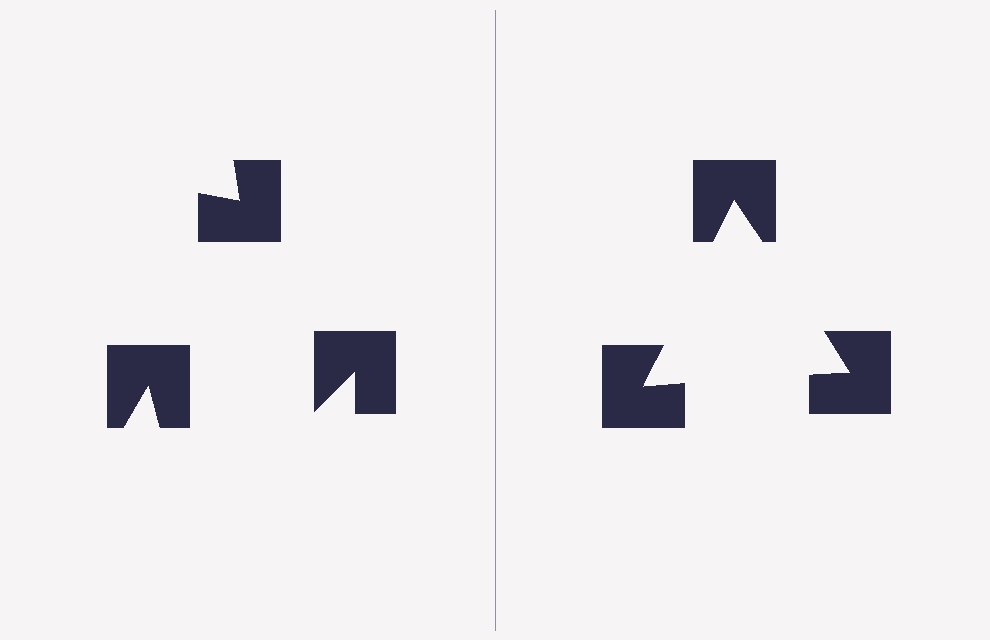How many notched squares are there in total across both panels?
6 — 3 on each side.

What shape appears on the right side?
An illusory triangle.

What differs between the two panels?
The notched squares are positioned identically on both sides; only the wedge orientations differ. On the right they align to a triangle; on the left they are misaligned.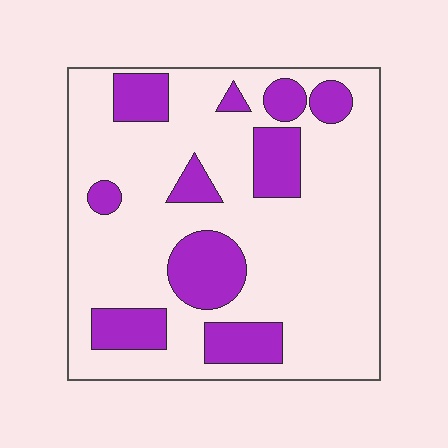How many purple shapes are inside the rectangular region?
10.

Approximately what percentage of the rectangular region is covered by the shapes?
Approximately 25%.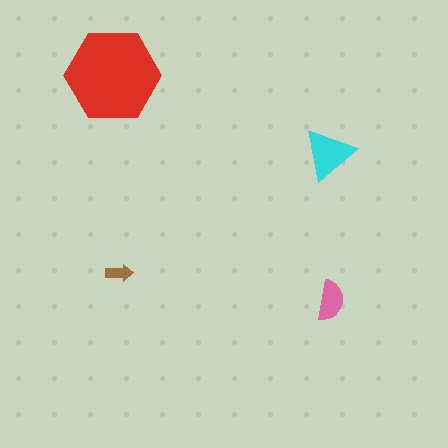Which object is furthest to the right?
The pink semicircle is rightmost.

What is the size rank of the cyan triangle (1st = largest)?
2nd.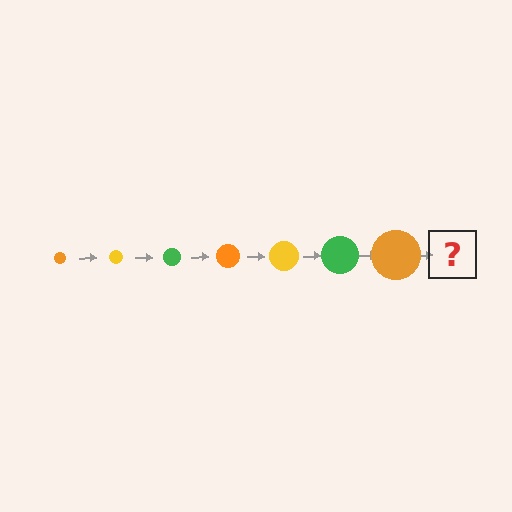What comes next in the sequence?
The next element should be a yellow circle, larger than the previous one.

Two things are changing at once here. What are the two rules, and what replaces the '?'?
The two rules are that the circle grows larger each step and the color cycles through orange, yellow, and green. The '?' should be a yellow circle, larger than the previous one.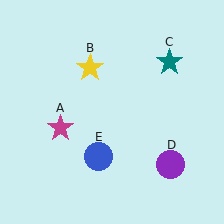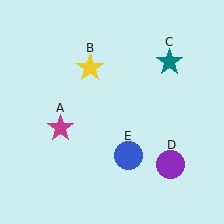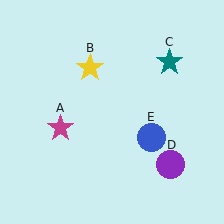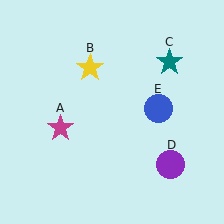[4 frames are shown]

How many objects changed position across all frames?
1 object changed position: blue circle (object E).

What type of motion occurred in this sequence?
The blue circle (object E) rotated counterclockwise around the center of the scene.